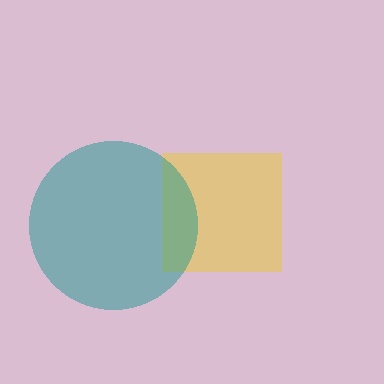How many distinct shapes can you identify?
There are 2 distinct shapes: a yellow square, a teal circle.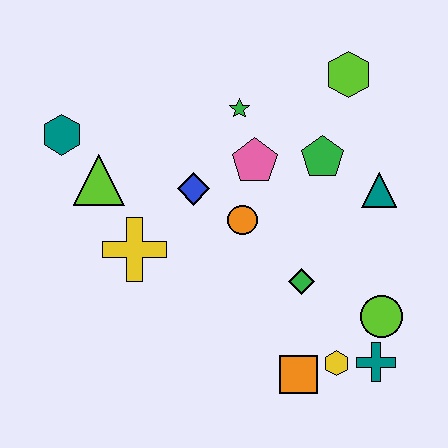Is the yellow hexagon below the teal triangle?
Yes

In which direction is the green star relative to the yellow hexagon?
The green star is above the yellow hexagon.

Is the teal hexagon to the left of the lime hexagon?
Yes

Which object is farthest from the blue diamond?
The teal cross is farthest from the blue diamond.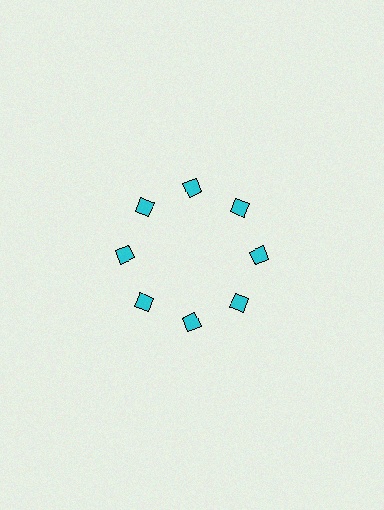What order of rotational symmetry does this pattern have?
This pattern has 8-fold rotational symmetry.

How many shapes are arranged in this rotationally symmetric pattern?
There are 8 shapes, arranged in 8 groups of 1.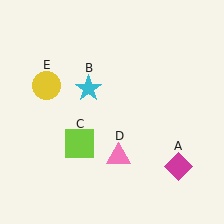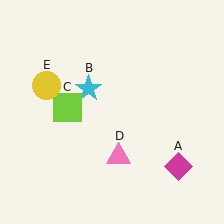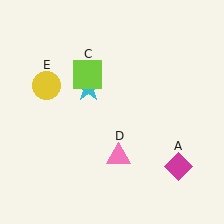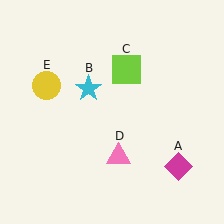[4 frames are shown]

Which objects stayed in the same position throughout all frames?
Magenta diamond (object A) and cyan star (object B) and pink triangle (object D) and yellow circle (object E) remained stationary.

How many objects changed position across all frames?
1 object changed position: lime square (object C).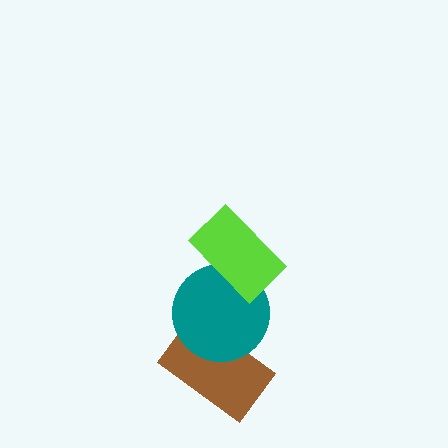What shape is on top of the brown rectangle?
The teal circle is on top of the brown rectangle.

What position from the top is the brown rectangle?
The brown rectangle is 3rd from the top.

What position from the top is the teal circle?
The teal circle is 2nd from the top.